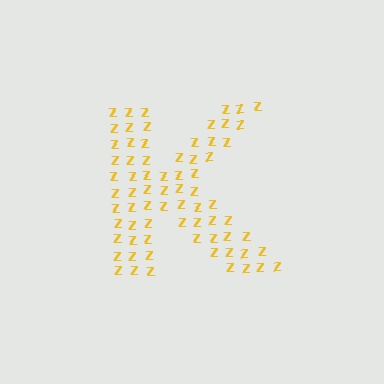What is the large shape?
The large shape is the letter K.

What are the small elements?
The small elements are letter Z's.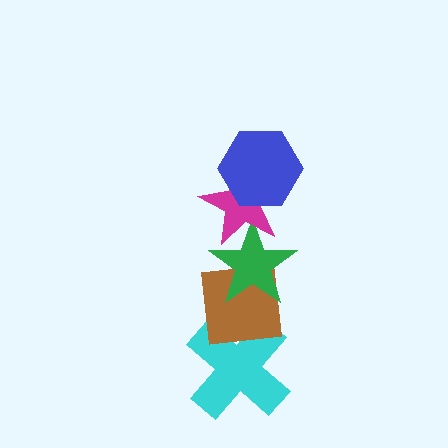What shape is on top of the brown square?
The green star is on top of the brown square.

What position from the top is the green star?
The green star is 3rd from the top.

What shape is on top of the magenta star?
The blue hexagon is on top of the magenta star.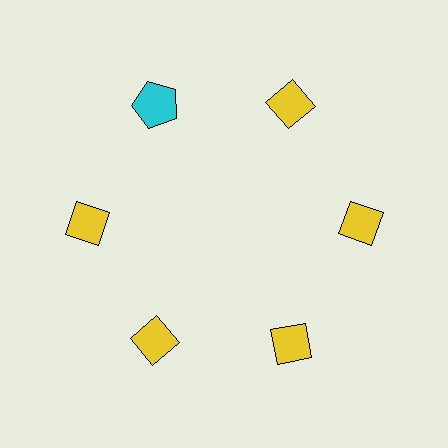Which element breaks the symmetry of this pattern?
The cyan pentagon at roughly the 11 o'clock position breaks the symmetry. All other shapes are yellow diamonds.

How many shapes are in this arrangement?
There are 6 shapes arranged in a ring pattern.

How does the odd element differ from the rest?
It differs in both color (cyan instead of yellow) and shape (pentagon instead of diamond).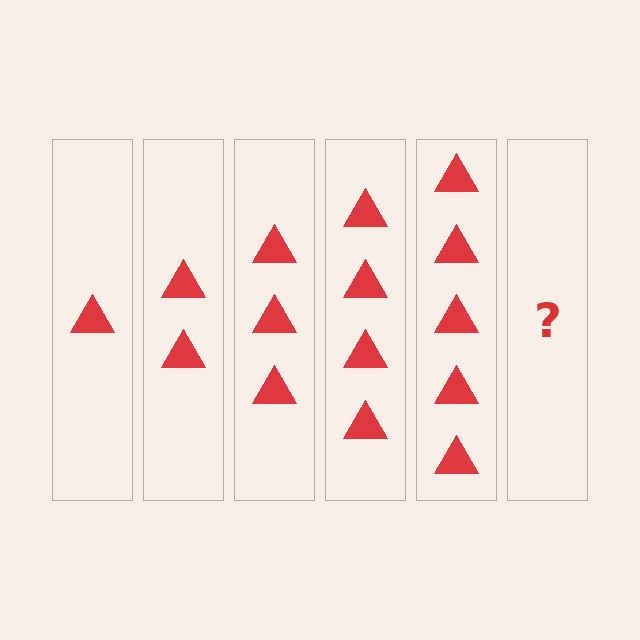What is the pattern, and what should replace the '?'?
The pattern is that each step adds one more triangle. The '?' should be 6 triangles.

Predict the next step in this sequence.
The next step is 6 triangles.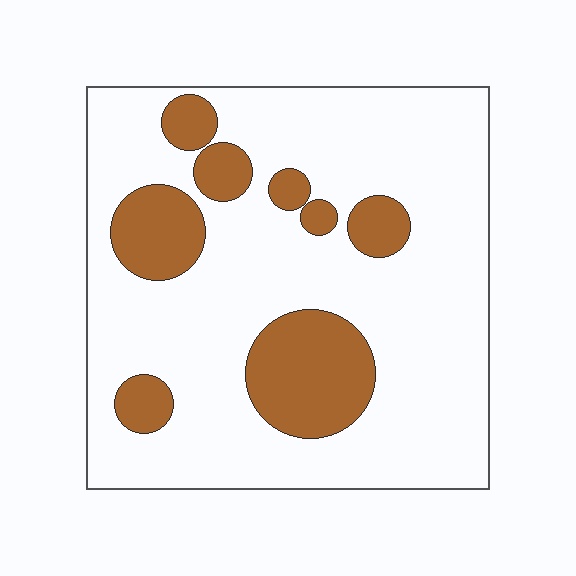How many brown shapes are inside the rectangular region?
8.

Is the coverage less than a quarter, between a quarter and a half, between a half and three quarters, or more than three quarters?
Less than a quarter.